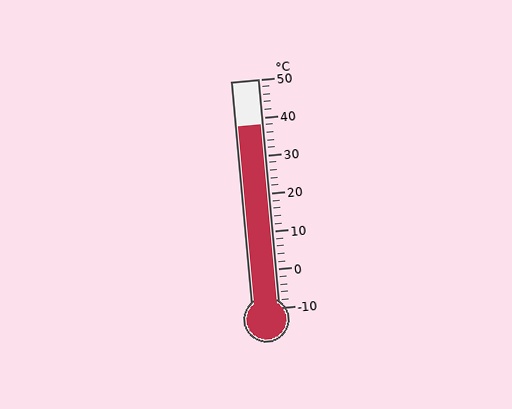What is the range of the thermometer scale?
The thermometer scale ranges from -10°C to 50°C.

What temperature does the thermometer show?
The thermometer shows approximately 38°C.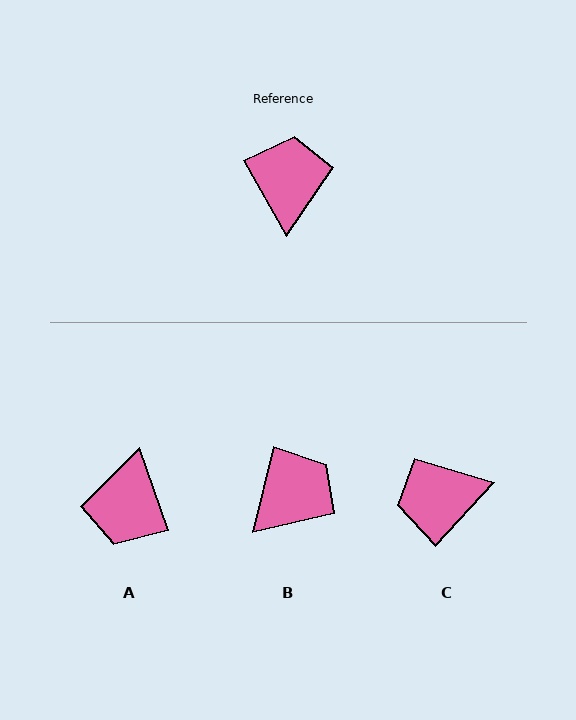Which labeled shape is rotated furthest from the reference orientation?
A, about 169 degrees away.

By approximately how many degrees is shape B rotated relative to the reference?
Approximately 43 degrees clockwise.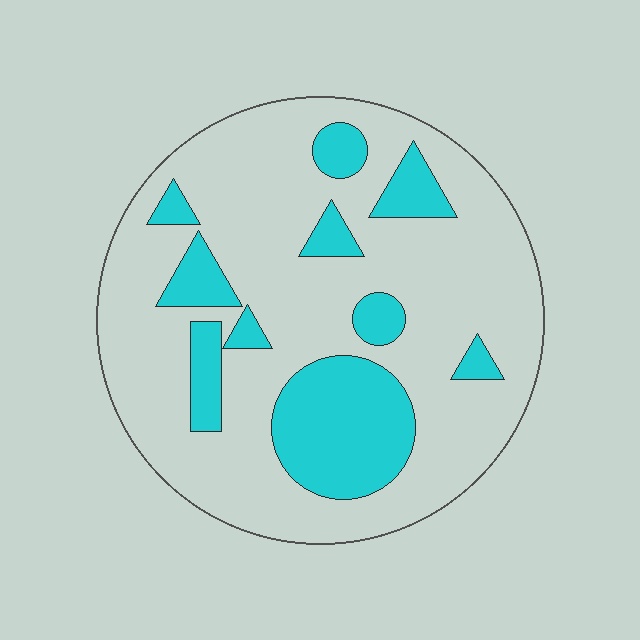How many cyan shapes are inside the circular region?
10.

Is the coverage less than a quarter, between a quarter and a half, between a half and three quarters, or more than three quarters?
Less than a quarter.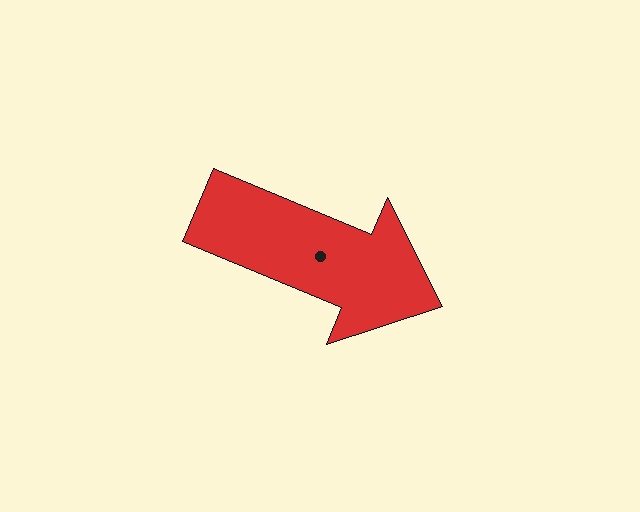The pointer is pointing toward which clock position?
Roughly 4 o'clock.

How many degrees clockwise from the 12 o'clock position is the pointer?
Approximately 113 degrees.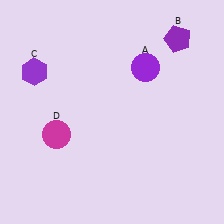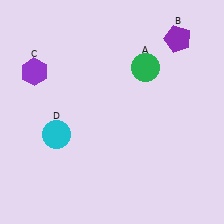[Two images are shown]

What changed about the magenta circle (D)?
In Image 1, D is magenta. In Image 2, it changed to cyan.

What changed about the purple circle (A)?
In Image 1, A is purple. In Image 2, it changed to green.